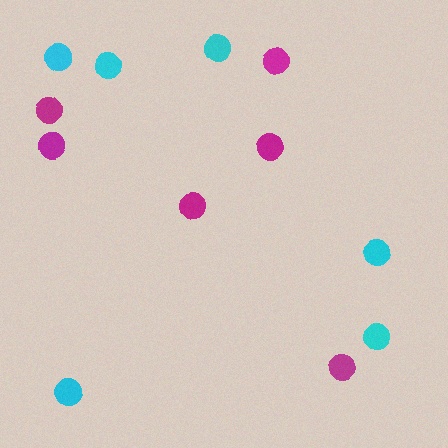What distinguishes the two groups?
There are 2 groups: one group of cyan circles (6) and one group of magenta circles (6).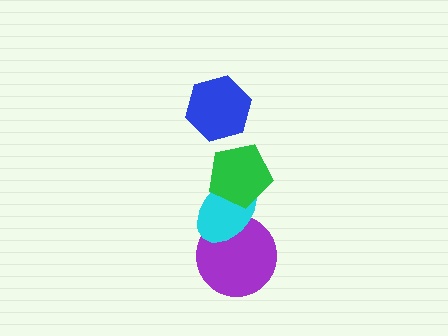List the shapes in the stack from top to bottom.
From top to bottom: the blue hexagon, the green pentagon, the cyan ellipse, the purple circle.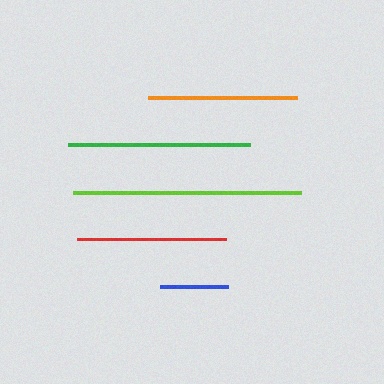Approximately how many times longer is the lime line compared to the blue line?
The lime line is approximately 3.3 times the length of the blue line.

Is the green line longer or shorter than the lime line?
The lime line is longer than the green line.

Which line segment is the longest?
The lime line is the longest at approximately 228 pixels.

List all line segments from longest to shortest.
From longest to shortest: lime, green, orange, red, blue.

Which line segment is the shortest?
The blue line is the shortest at approximately 68 pixels.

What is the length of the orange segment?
The orange segment is approximately 148 pixels long.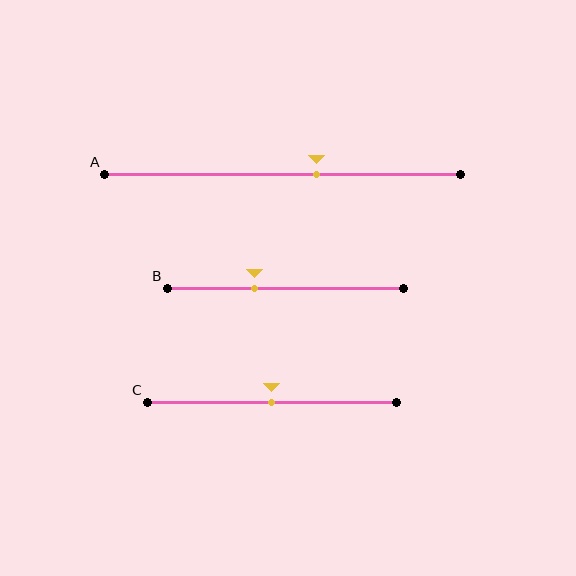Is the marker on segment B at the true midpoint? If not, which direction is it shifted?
No, the marker on segment B is shifted to the left by about 13% of the segment length.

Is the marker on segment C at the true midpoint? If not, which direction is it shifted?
Yes, the marker on segment C is at the true midpoint.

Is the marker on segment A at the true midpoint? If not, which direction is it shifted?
No, the marker on segment A is shifted to the right by about 9% of the segment length.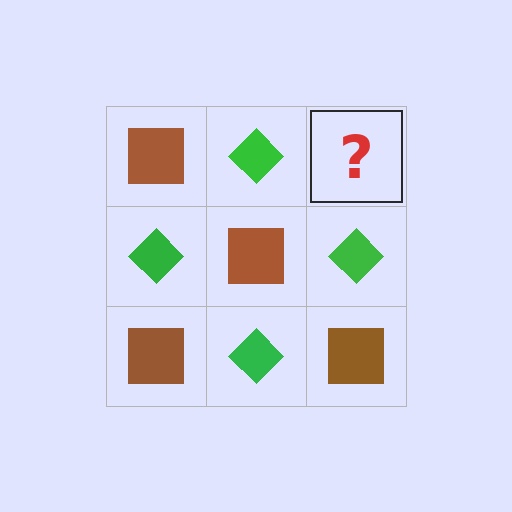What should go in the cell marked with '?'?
The missing cell should contain a brown square.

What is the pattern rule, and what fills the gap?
The rule is that it alternates brown square and green diamond in a checkerboard pattern. The gap should be filled with a brown square.